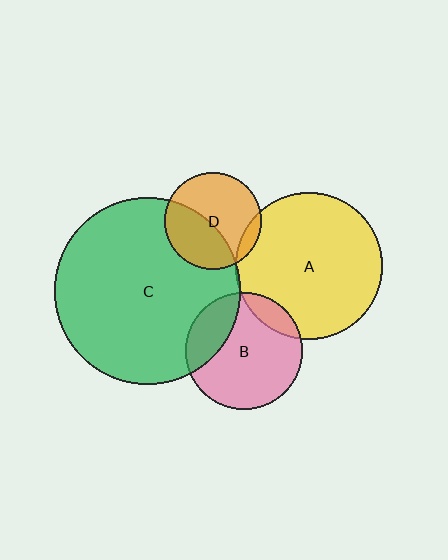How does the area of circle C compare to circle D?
Approximately 3.7 times.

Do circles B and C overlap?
Yes.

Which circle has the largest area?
Circle C (green).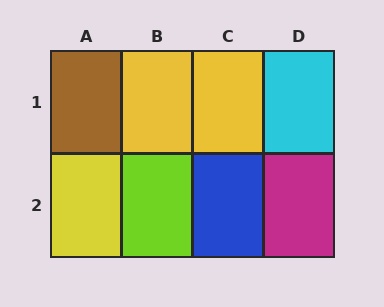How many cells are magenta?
1 cell is magenta.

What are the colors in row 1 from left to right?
Brown, yellow, yellow, cyan.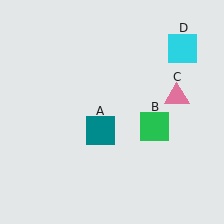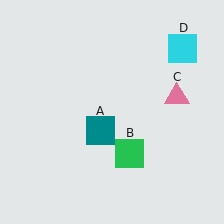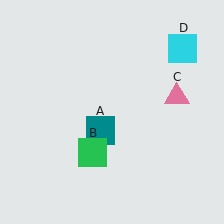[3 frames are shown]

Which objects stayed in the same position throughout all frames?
Teal square (object A) and pink triangle (object C) and cyan square (object D) remained stationary.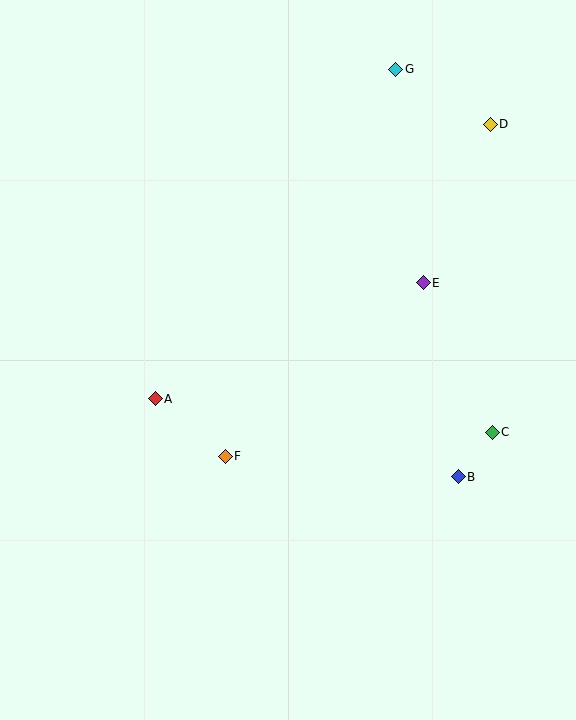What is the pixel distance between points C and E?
The distance between C and E is 165 pixels.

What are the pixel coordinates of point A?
Point A is at (155, 399).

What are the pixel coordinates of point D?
Point D is at (490, 124).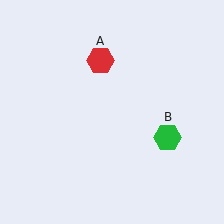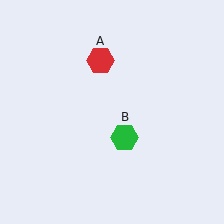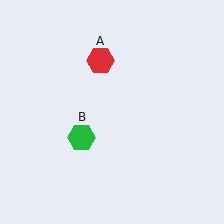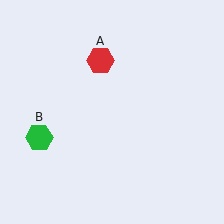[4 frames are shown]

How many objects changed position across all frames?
1 object changed position: green hexagon (object B).